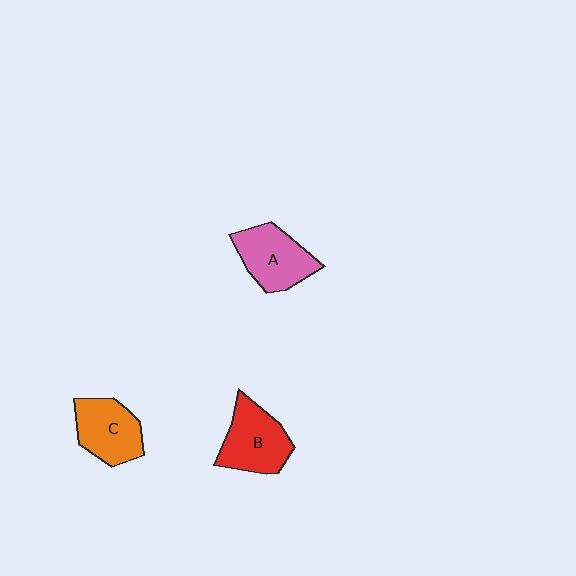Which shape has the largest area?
Shape B (red).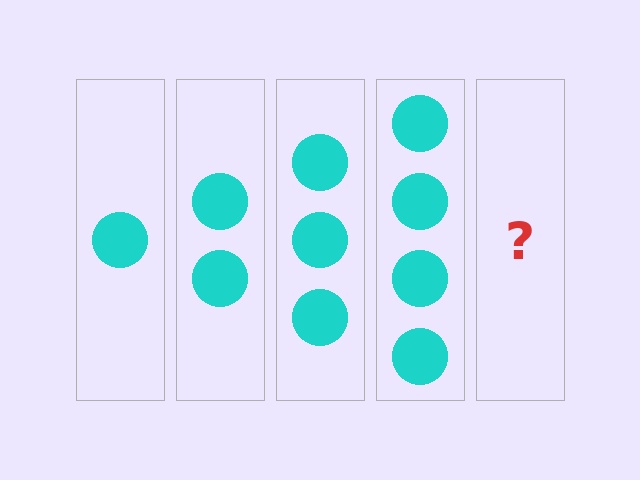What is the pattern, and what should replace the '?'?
The pattern is that each step adds one more circle. The '?' should be 5 circles.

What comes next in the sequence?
The next element should be 5 circles.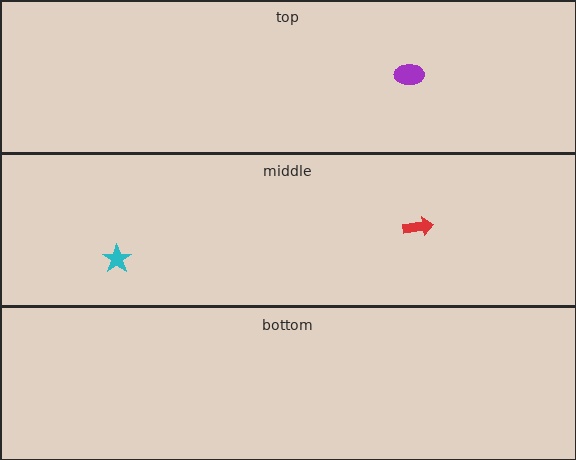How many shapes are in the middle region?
2.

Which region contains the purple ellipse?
The top region.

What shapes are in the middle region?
The red arrow, the cyan star.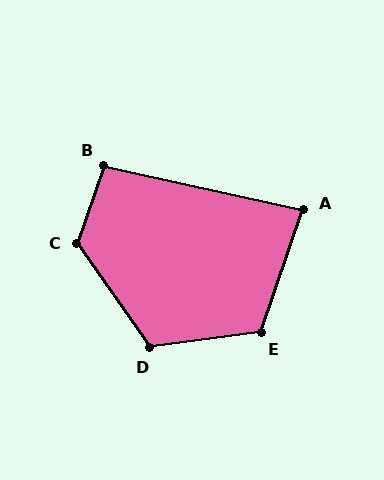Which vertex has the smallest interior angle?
A, at approximately 83 degrees.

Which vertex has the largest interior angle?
C, at approximately 126 degrees.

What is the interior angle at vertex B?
Approximately 97 degrees (obtuse).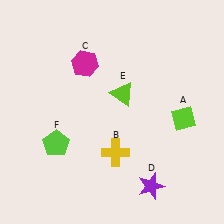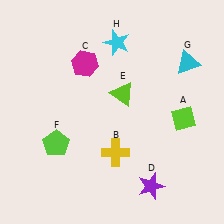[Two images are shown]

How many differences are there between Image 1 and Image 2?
There are 2 differences between the two images.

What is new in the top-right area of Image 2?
A cyan star (H) was added in the top-right area of Image 2.